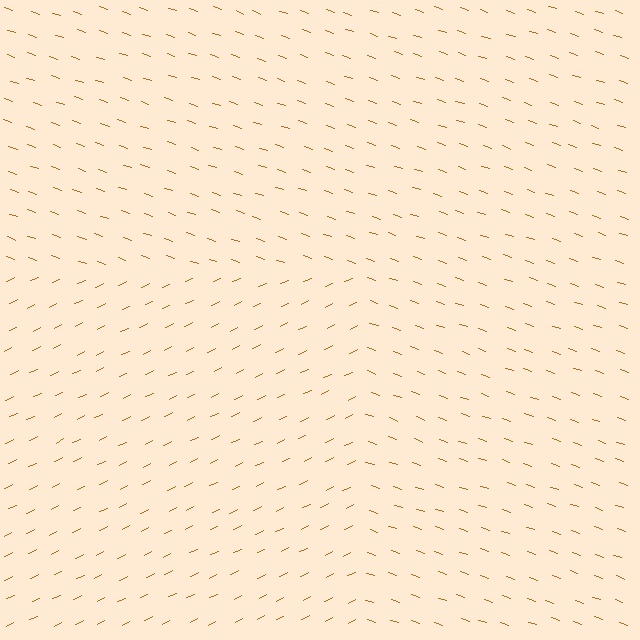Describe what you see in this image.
The image is filled with small brown line segments. A rectangle region in the image has lines oriented differently from the surrounding lines, creating a visible texture boundary.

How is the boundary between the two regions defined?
The boundary is defined purely by a change in line orientation (approximately 45 degrees difference). All lines are the same color and thickness.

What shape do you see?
I see a rectangle.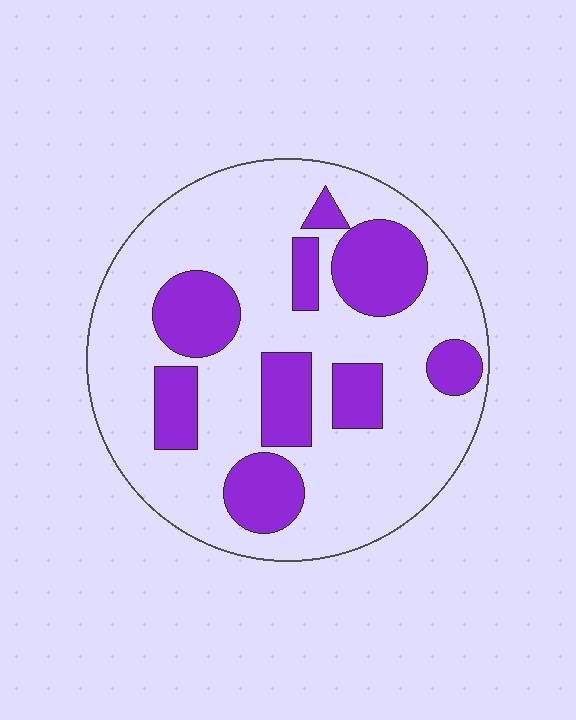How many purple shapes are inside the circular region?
9.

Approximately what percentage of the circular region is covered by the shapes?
Approximately 30%.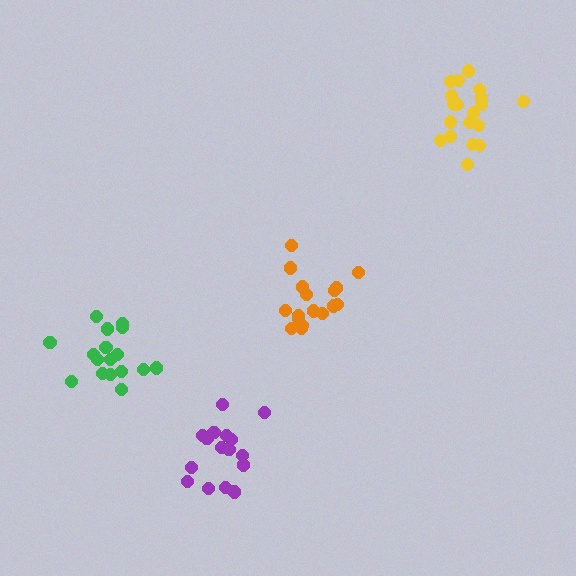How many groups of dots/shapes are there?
There are 4 groups.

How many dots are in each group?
Group 1: 16 dots, Group 2: 17 dots, Group 3: 17 dots, Group 4: 19 dots (69 total).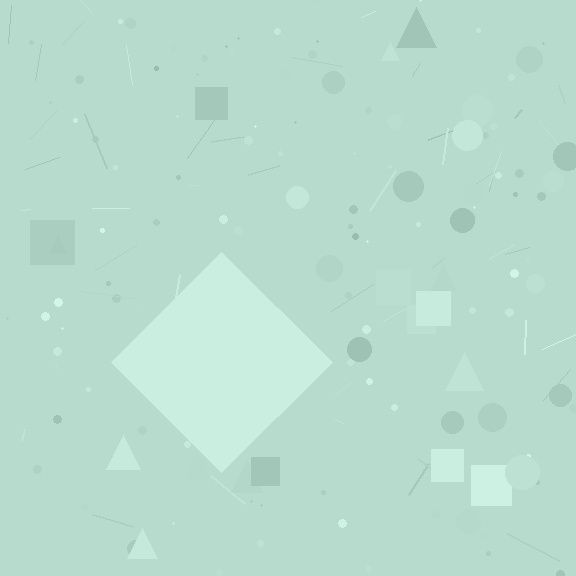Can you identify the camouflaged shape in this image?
The camouflaged shape is a diamond.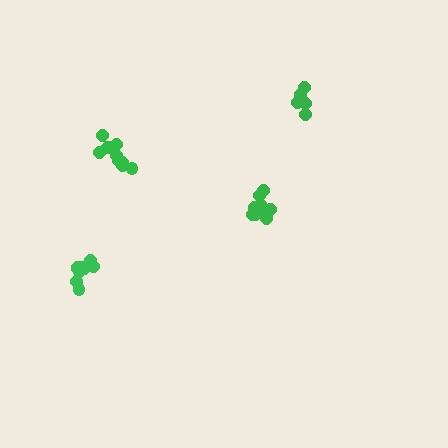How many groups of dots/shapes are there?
There are 4 groups.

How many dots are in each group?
Group 1: 11 dots, Group 2: 10 dots, Group 3: 5 dots, Group 4: 9 dots (35 total).